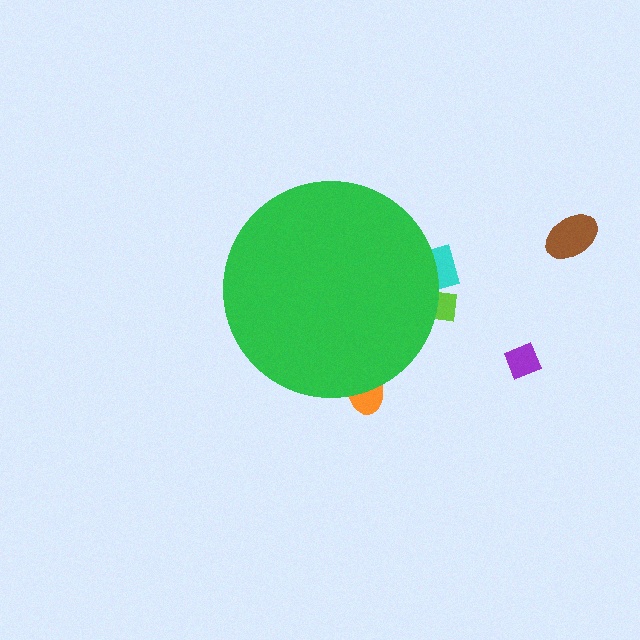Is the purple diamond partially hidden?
No, the purple diamond is fully visible.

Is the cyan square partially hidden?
Yes, the cyan square is partially hidden behind the green circle.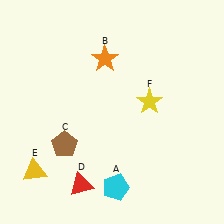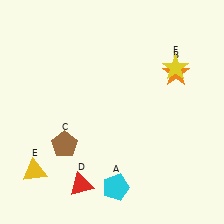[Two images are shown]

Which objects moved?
The objects that moved are: the orange star (B), the yellow star (F).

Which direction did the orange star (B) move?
The orange star (B) moved right.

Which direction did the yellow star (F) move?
The yellow star (F) moved up.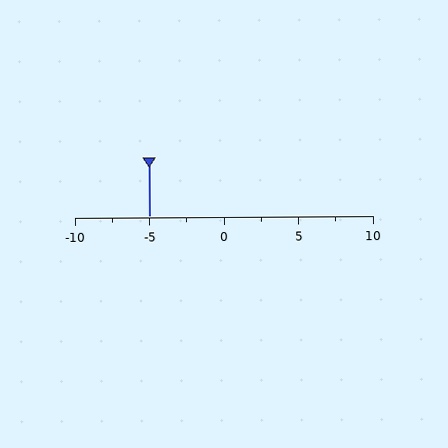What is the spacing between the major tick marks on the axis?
The major ticks are spaced 5 apart.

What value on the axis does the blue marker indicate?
The marker indicates approximately -5.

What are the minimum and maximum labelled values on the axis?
The axis runs from -10 to 10.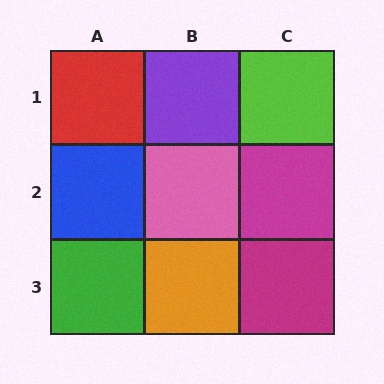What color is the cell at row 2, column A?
Blue.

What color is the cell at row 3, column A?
Green.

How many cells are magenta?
2 cells are magenta.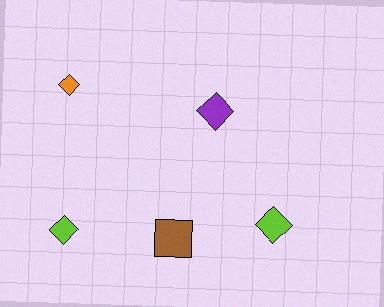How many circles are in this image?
There are no circles.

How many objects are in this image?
There are 5 objects.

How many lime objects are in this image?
There are 2 lime objects.